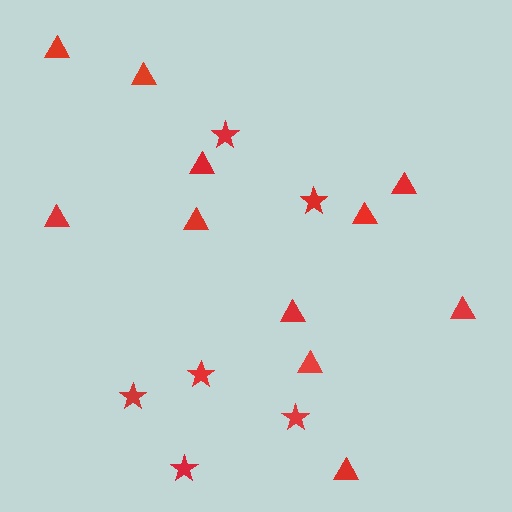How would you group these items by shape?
There are 2 groups: one group of stars (6) and one group of triangles (11).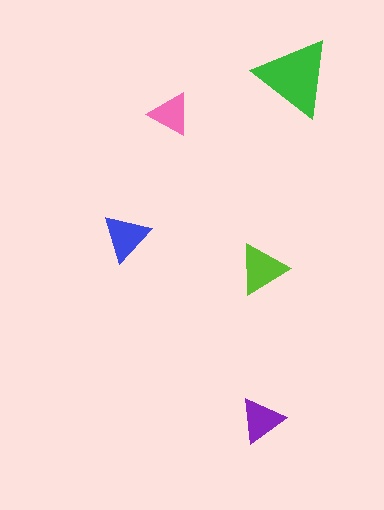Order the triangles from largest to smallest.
the green one, the lime one, the blue one, the purple one, the pink one.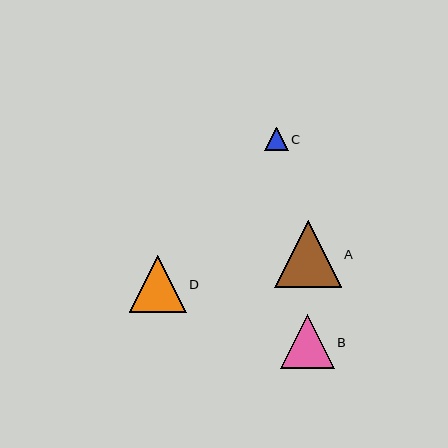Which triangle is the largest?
Triangle A is the largest with a size of approximately 66 pixels.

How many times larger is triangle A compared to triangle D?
Triangle A is approximately 1.2 times the size of triangle D.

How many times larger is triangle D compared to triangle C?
Triangle D is approximately 2.4 times the size of triangle C.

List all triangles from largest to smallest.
From largest to smallest: A, D, B, C.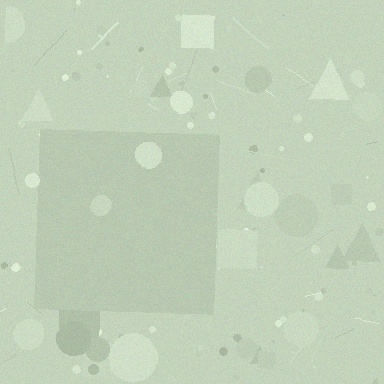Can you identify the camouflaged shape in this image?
The camouflaged shape is a square.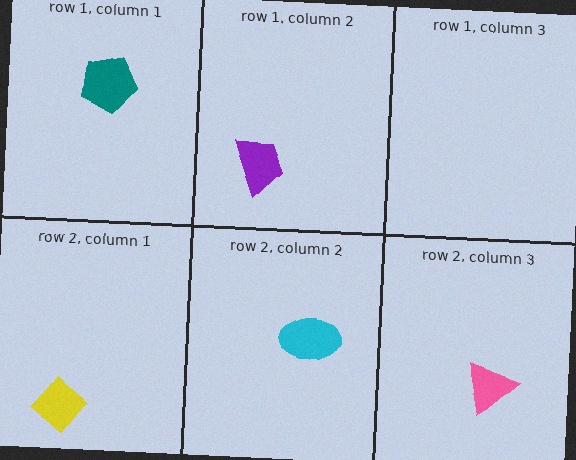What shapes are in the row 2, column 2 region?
The cyan ellipse.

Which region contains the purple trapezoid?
The row 1, column 2 region.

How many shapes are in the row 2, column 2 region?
1.